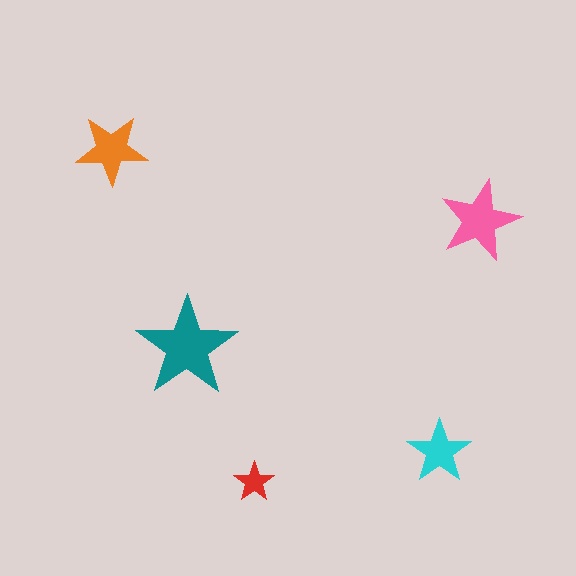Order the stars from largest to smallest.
the teal one, the pink one, the orange one, the cyan one, the red one.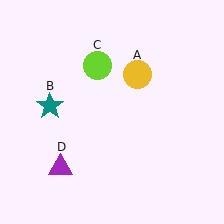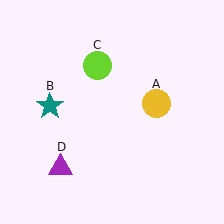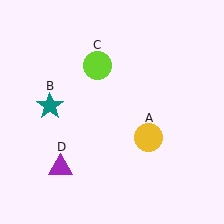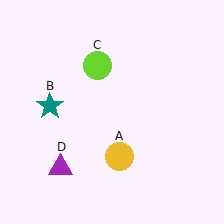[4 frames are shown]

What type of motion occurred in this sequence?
The yellow circle (object A) rotated clockwise around the center of the scene.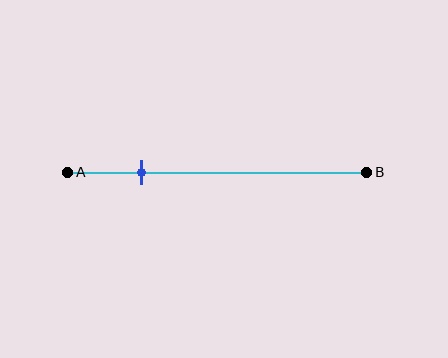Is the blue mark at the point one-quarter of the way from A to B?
Yes, the mark is approximately at the one-quarter point.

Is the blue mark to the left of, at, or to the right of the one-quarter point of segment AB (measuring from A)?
The blue mark is approximately at the one-quarter point of segment AB.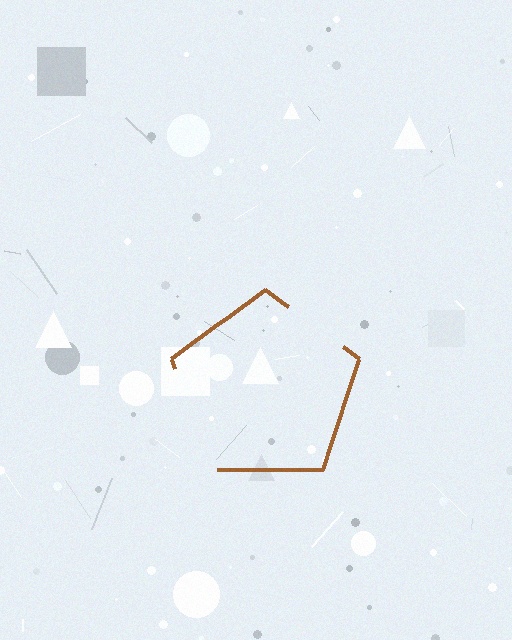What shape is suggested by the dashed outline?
The dashed outline suggests a pentagon.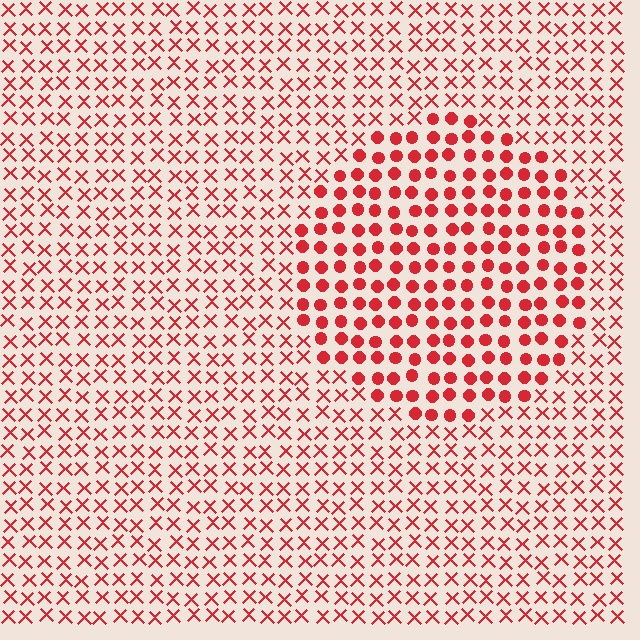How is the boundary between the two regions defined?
The boundary is defined by a change in element shape: circles inside vs. X marks outside. All elements share the same color and spacing.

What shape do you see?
I see a circle.